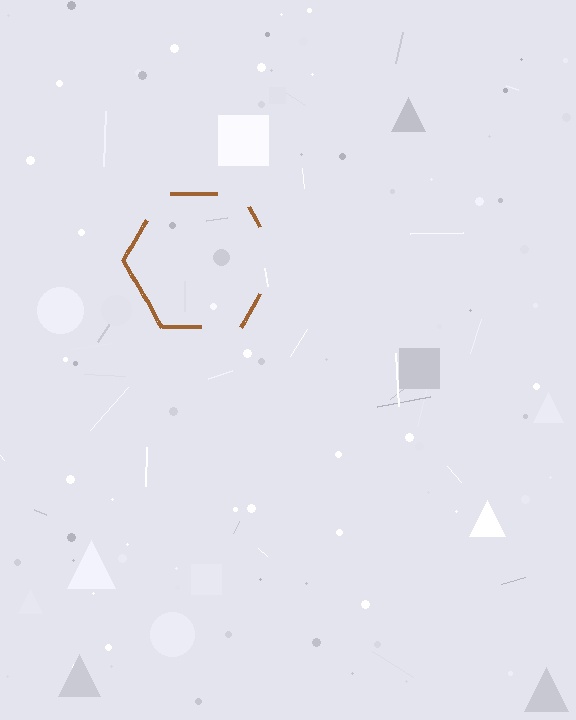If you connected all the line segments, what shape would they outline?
They would outline a hexagon.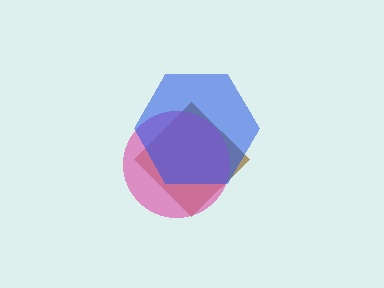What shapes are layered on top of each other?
The layered shapes are: a brown diamond, a pink circle, a blue hexagon.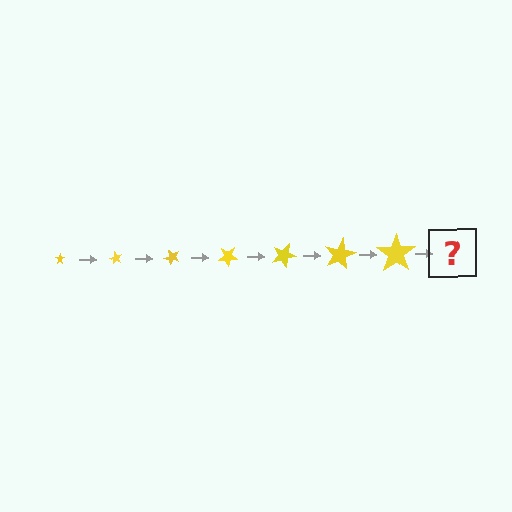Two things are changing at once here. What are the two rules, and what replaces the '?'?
The two rules are that the star grows larger each step and it rotates 60 degrees each step. The '?' should be a star, larger than the previous one and rotated 420 degrees from the start.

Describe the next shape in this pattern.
It should be a star, larger than the previous one and rotated 420 degrees from the start.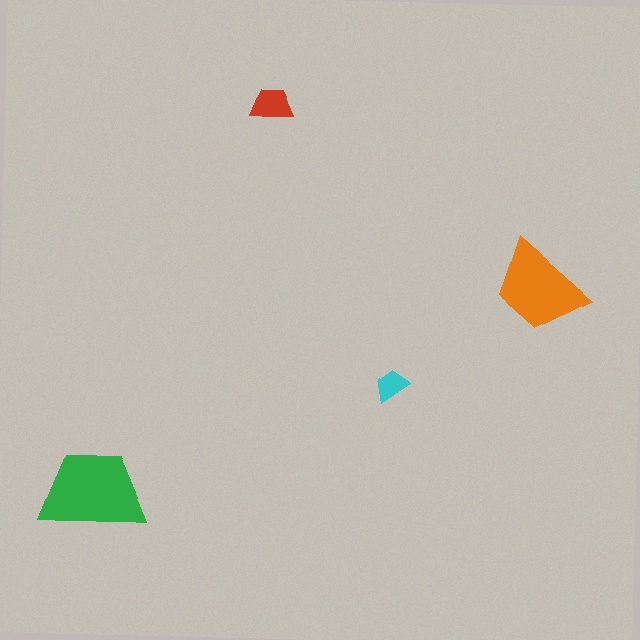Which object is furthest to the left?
The green trapezoid is leftmost.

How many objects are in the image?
There are 4 objects in the image.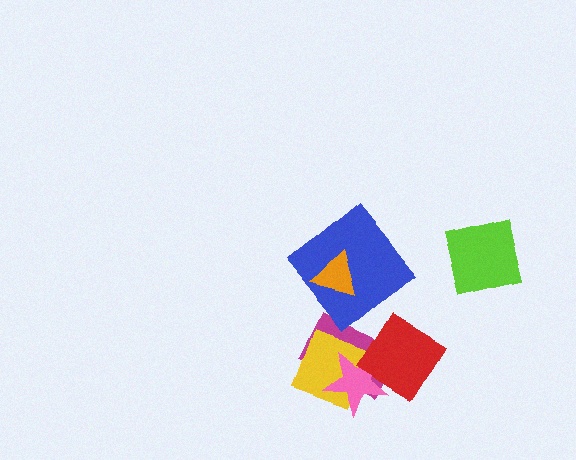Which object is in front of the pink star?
The red diamond is in front of the pink star.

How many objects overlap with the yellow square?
2 objects overlap with the yellow square.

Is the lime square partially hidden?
No, no other shape covers it.